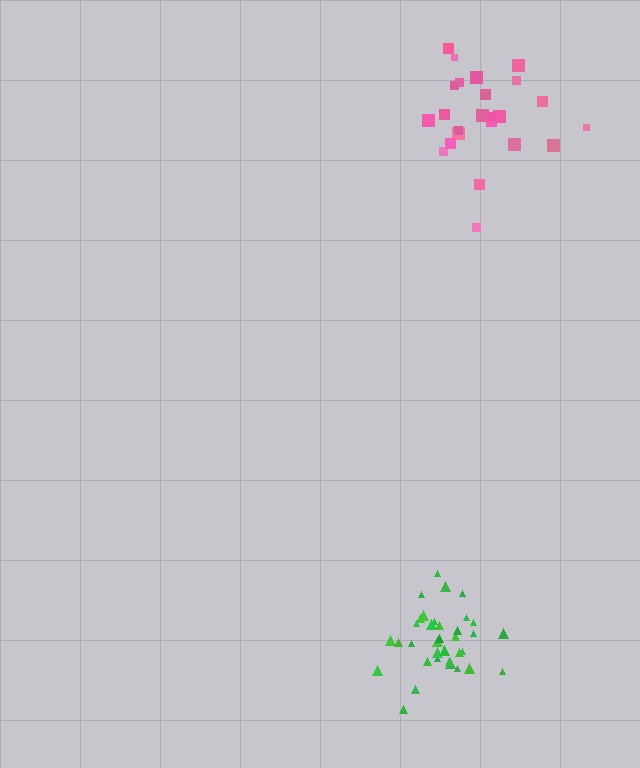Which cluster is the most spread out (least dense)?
Pink.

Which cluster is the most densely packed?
Green.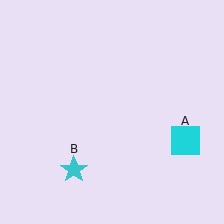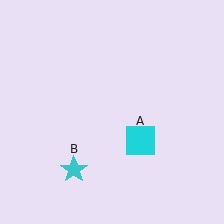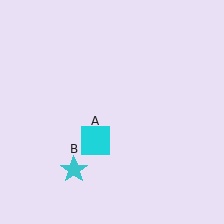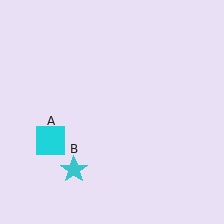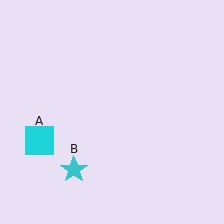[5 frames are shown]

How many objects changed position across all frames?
1 object changed position: cyan square (object A).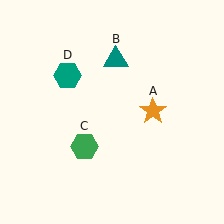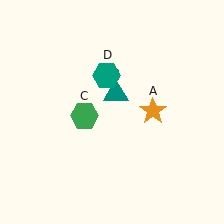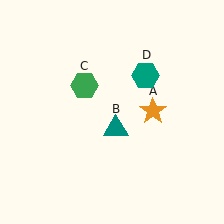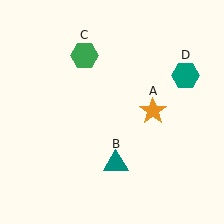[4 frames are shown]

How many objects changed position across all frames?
3 objects changed position: teal triangle (object B), green hexagon (object C), teal hexagon (object D).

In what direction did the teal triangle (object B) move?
The teal triangle (object B) moved down.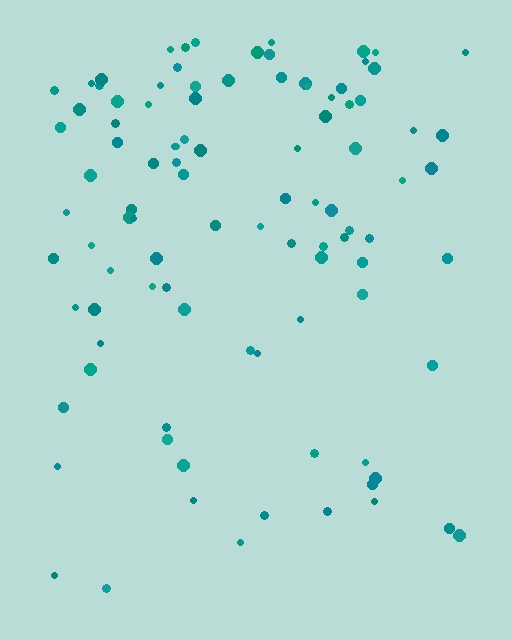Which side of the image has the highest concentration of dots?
The top.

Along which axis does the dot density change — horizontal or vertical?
Vertical.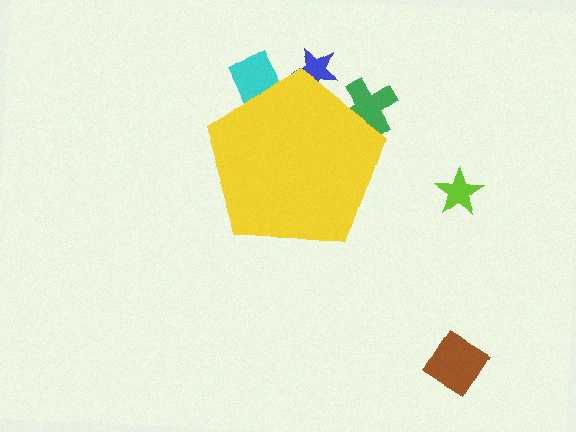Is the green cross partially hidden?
Yes, the green cross is partially hidden behind the yellow pentagon.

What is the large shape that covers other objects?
A yellow pentagon.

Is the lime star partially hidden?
No, the lime star is fully visible.